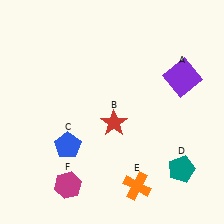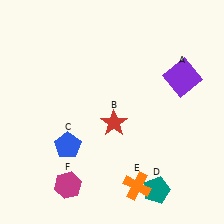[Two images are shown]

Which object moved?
The teal pentagon (D) moved left.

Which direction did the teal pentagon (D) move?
The teal pentagon (D) moved left.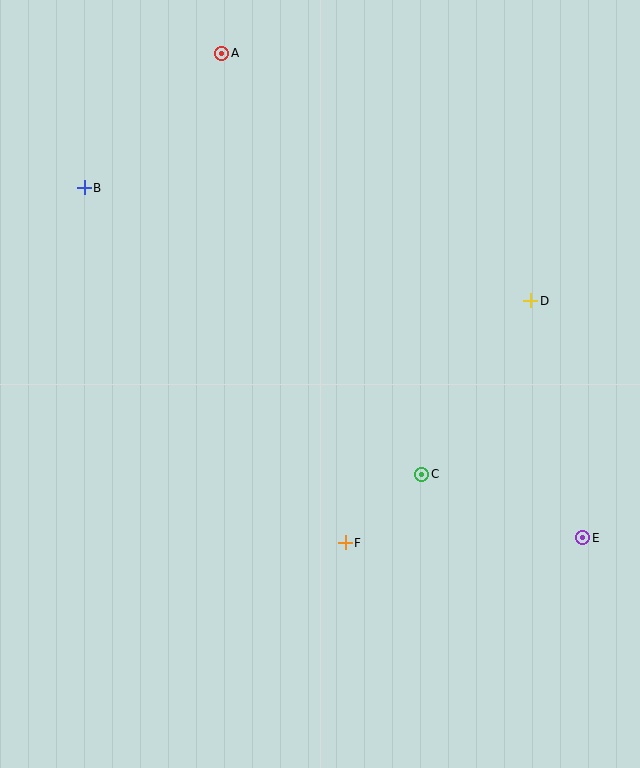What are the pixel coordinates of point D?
Point D is at (531, 301).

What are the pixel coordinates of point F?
Point F is at (345, 543).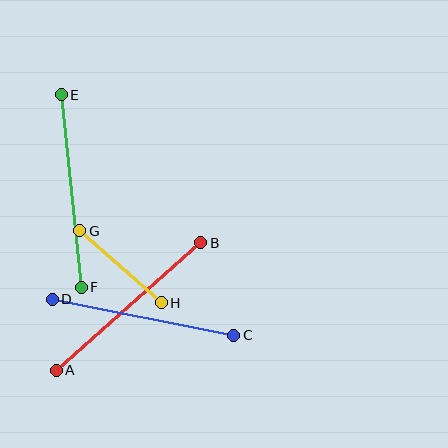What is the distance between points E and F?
The distance is approximately 194 pixels.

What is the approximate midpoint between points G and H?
The midpoint is at approximately (121, 267) pixels.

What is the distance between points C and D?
The distance is approximately 185 pixels.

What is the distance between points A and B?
The distance is approximately 193 pixels.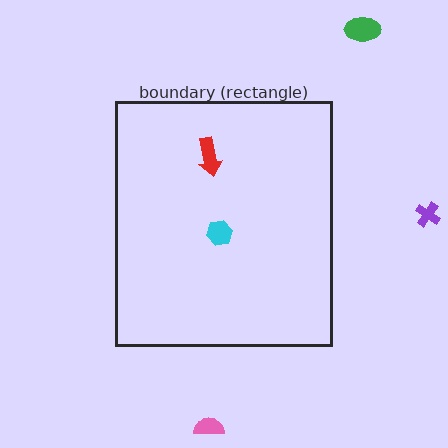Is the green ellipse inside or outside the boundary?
Outside.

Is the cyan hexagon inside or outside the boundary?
Inside.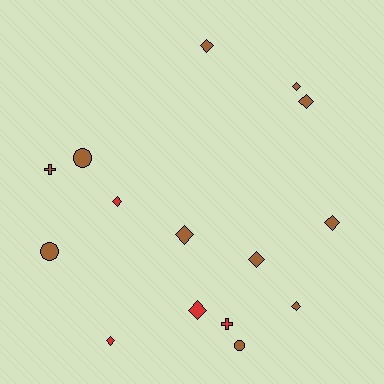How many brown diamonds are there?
There are 7 brown diamonds.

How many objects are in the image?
There are 15 objects.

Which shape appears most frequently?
Diamond, with 10 objects.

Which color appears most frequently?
Brown, with 11 objects.